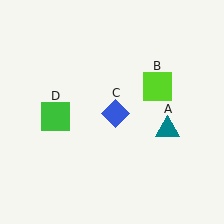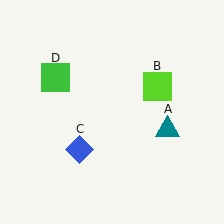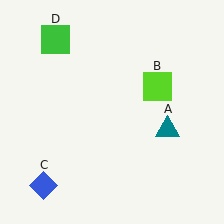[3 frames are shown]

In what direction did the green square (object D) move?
The green square (object D) moved up.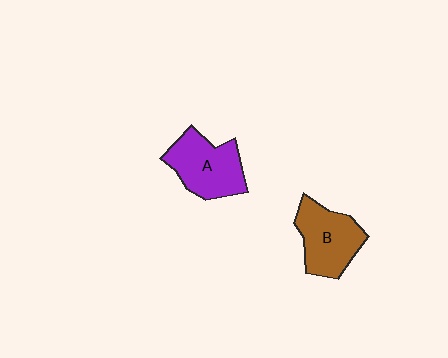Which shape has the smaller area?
Shape B (brown).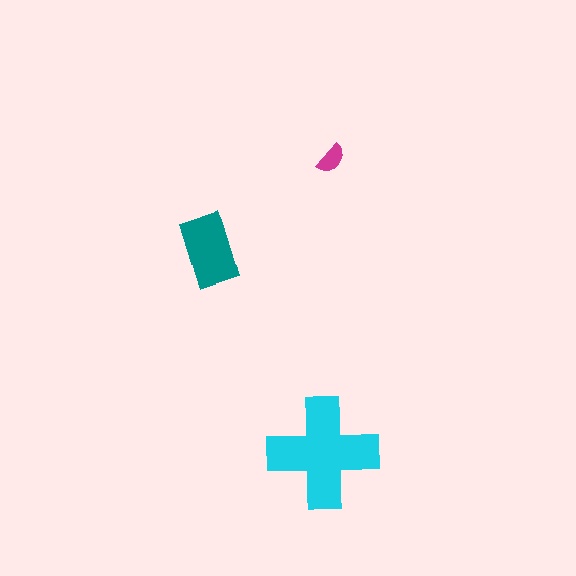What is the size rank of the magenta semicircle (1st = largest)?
3rd.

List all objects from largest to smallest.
The cyan cross, the teal rectangle, the magenta semicircle.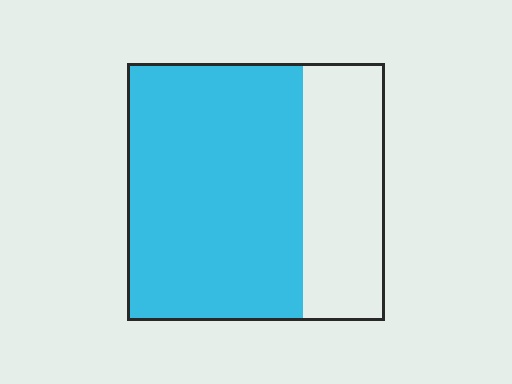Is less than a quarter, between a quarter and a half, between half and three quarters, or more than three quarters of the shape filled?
Between half and three quarters.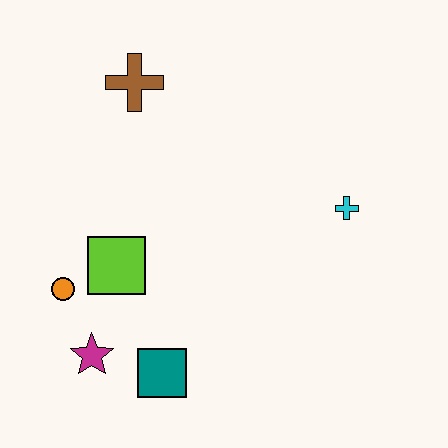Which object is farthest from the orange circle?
The cyan cross is farthest from the orange circle.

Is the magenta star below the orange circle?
Yes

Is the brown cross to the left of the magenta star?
No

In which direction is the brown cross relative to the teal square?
The brown cross is above the teal square.